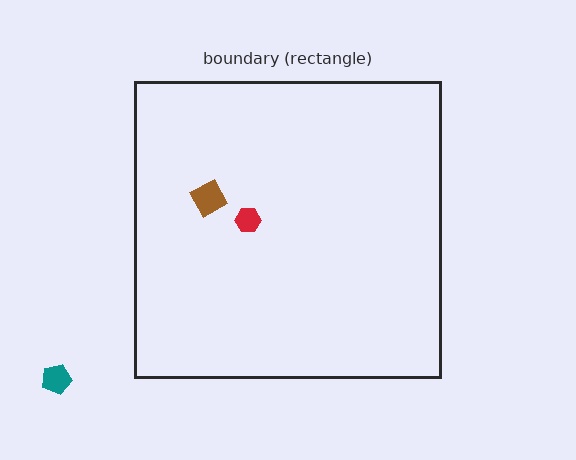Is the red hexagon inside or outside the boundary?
Inside.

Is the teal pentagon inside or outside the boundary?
Outside.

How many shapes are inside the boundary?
2 inside, 1 outside.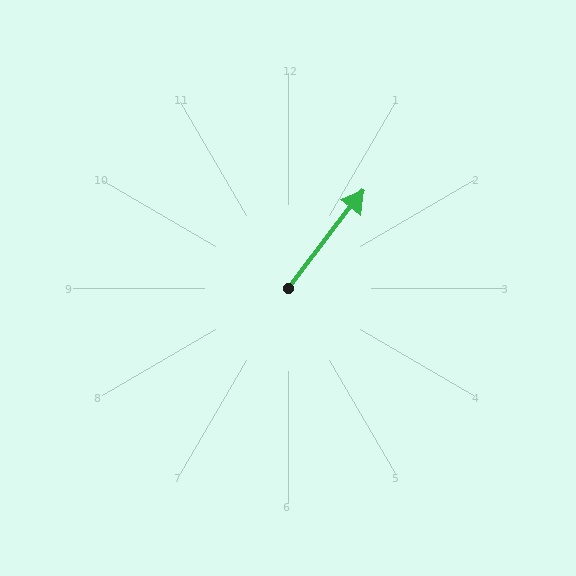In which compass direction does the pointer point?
Northeast.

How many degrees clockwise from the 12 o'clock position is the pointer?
Approximately 38 degrees.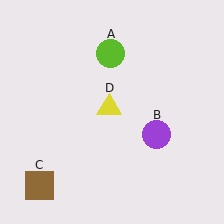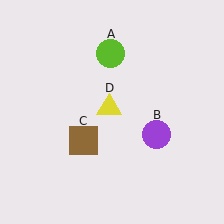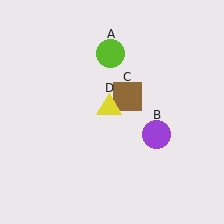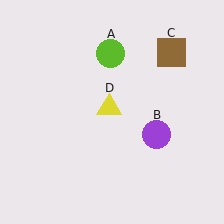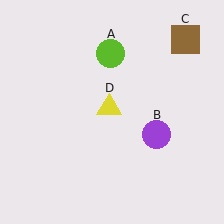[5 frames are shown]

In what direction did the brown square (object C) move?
The brown square (object C) moved up and to the right.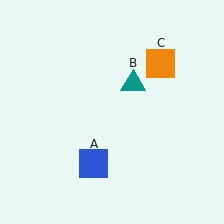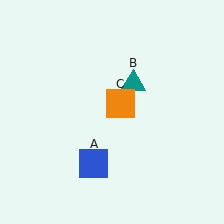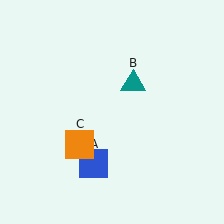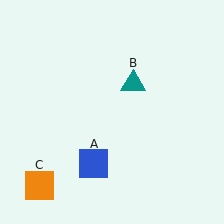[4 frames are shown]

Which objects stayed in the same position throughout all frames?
Blue square (object A) and teal triangle (object B) remained stationary.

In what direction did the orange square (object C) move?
The orange square (object C) moved down and to the left.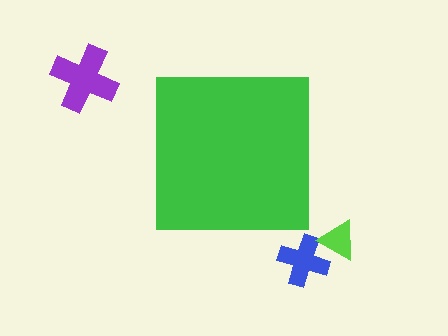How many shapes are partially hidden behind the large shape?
0 shapes are partially hidden.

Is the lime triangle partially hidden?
No, the lime triangle is fully visible.